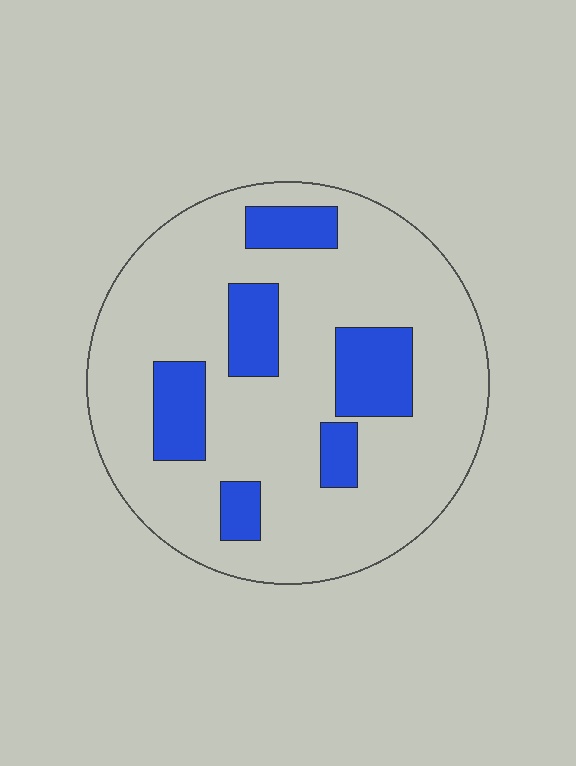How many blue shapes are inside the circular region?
6.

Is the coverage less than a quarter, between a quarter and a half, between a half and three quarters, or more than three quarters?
Less than a quarter.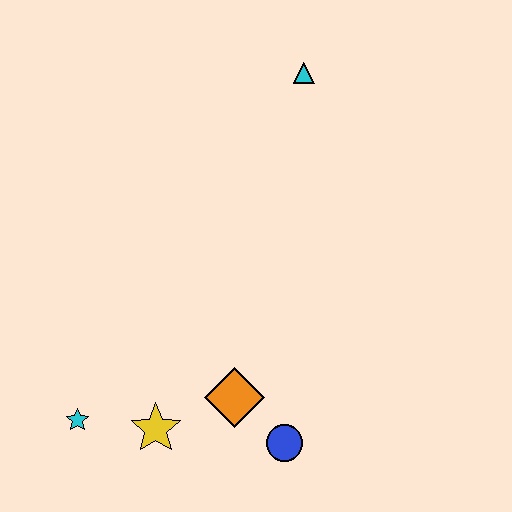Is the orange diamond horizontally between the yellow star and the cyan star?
No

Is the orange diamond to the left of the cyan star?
No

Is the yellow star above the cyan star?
No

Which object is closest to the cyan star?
The yellow star is closest to the cyan star.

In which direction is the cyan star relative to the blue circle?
The cyan star is to the left of the blue circle.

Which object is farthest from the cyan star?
The cyan triangle is farthest from the cyan star.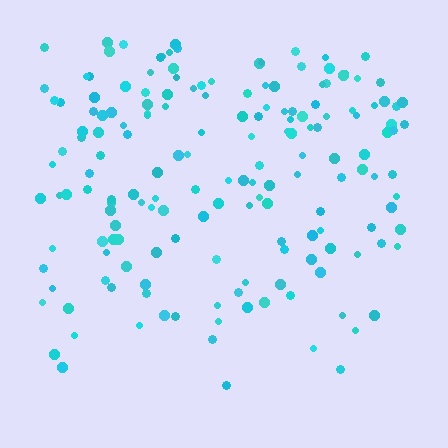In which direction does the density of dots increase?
From bottom to top, with the top side densest.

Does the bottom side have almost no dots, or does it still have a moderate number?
Still a moderate number, just noticeably fewer than the top.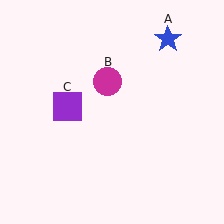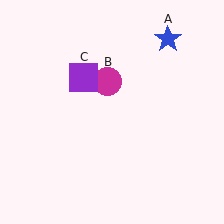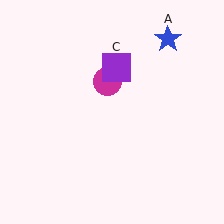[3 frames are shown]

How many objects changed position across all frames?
1 object changed position: purple square (object C).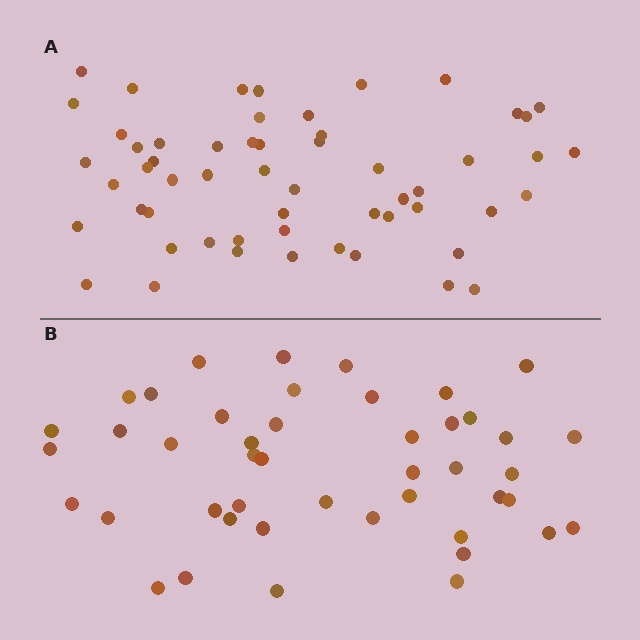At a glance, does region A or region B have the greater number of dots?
Region A (the top region) has more dots.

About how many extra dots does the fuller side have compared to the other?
Region A has roughly 12 or so more dots than region B.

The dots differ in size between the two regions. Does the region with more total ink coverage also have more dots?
No. Region B has more total ink coverage because its dots are larger, but region A actually contains more individual dots. Total area can be misleading — the number of items is what matters here.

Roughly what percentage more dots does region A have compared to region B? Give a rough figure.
About 25% more.